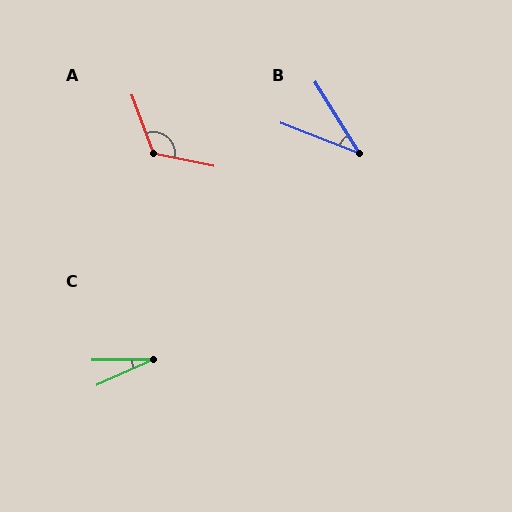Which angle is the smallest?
C, at approximately 24 degrees.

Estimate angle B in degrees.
Approximately 37 degrees.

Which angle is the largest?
A, at approximately 122 degrees.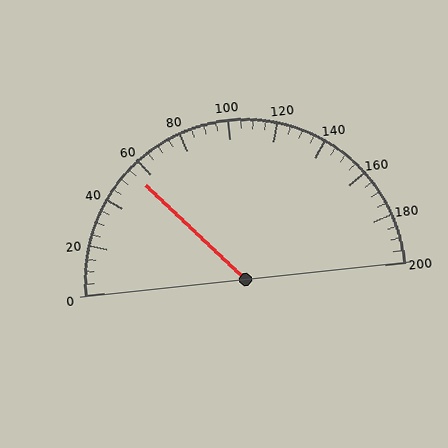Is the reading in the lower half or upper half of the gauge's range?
The reading is in the lower half of the range (0 to 200).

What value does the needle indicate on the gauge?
The needle indicates approximately 55.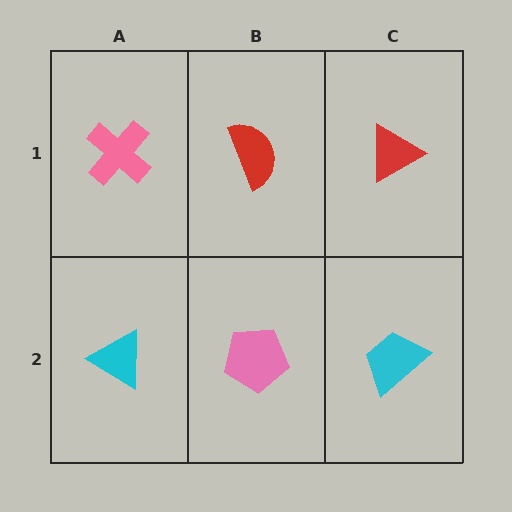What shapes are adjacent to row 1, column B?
A pink pentagon (row 2, column B), a pink cross (row 1, column A), a red triangle (row 1, column C).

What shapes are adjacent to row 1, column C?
A cyan trapezoid (row 2, column C), a red semicircle (row 1, column B).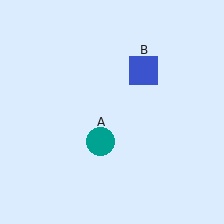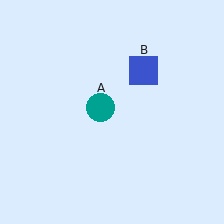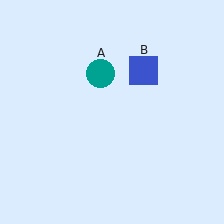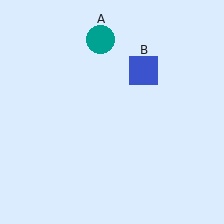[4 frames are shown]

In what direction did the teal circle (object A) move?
The teal circle (object A) moved up.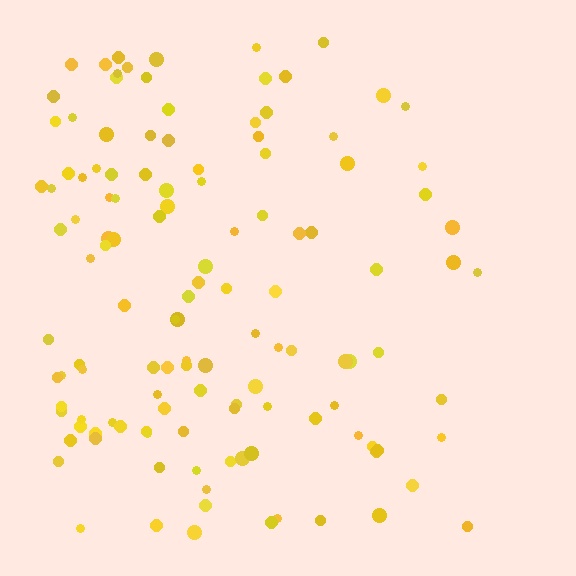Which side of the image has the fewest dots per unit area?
The right.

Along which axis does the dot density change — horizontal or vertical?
Horizontal.